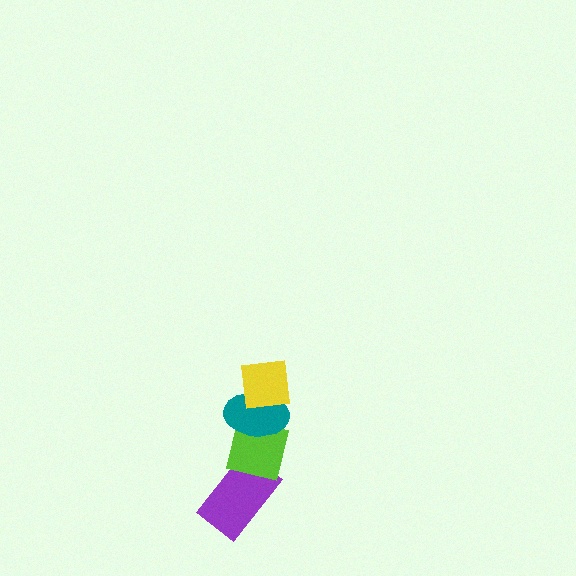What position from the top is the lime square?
The lime square is 3rd from the top.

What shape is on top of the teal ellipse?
The yellow square is on top of the teal ellipse.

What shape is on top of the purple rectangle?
The lime square is on top of the purple rectangle.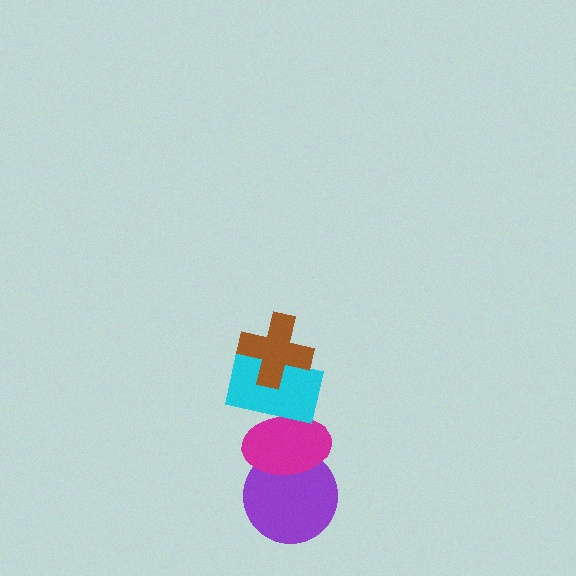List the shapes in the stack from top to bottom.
From top to bottom: the brown cross, the cyan rectangle, the magenta ellipse, the purple circle.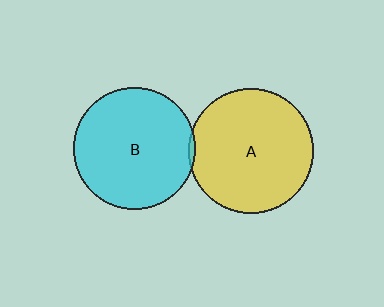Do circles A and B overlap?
Yes.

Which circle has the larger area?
Circle A (yellow).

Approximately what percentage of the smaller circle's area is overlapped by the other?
Approximately 5%.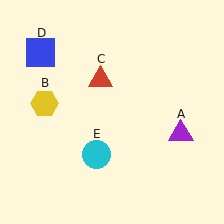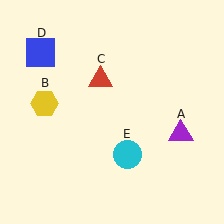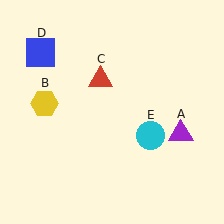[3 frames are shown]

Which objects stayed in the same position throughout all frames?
Purple triangle (object A) and yellow hexagon (object B) and red triangle (object C) and blue square (object D) remained stationary.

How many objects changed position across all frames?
1 object changed position: cyan circle (object E).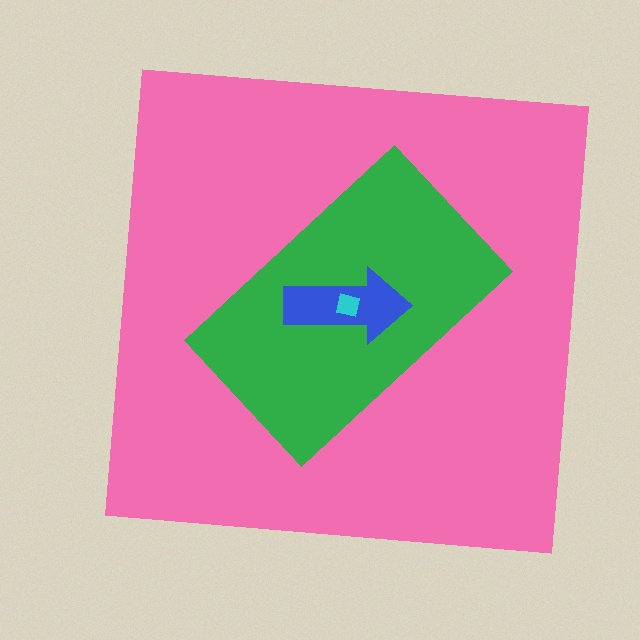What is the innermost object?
The cyan square.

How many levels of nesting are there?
4.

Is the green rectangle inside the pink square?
Yes.